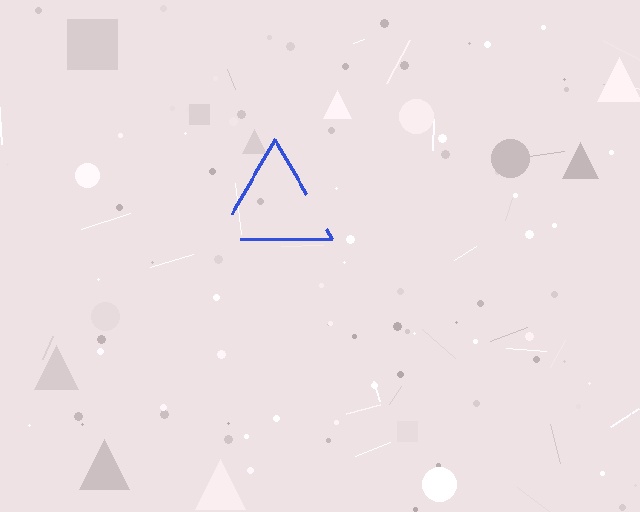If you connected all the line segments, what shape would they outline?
They would outline a triangle.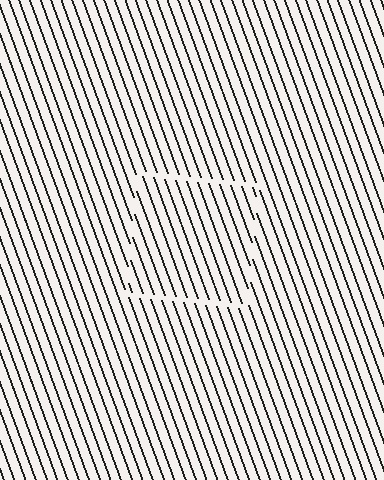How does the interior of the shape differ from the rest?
The interior of the shape contains the same grating, shifted by half a period — the contour is defined by the phase discontinuity where line-ends from the inner and outer gratings abut.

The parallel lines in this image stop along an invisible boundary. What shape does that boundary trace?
An illusory square. The interior of the shape contains the same grating, shifted by half a period — the contour is defined by the phase discontinuity where line-ends from the inner and outer gratings abut.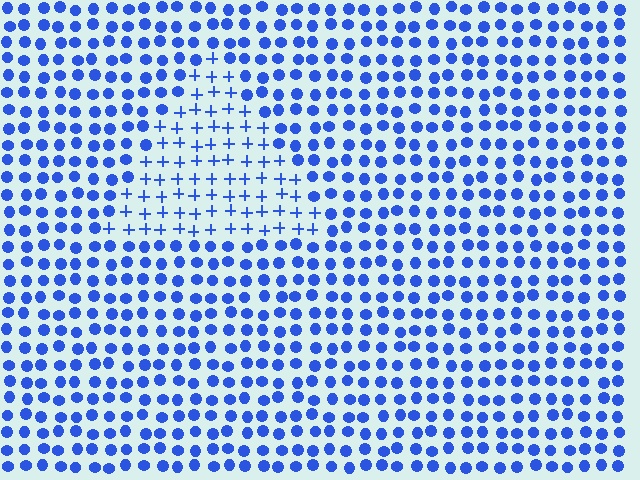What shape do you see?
I see a triangle.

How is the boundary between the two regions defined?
The boundary is defined by a change in element shape: plus signs inside vs. circles outside. All elements share the same color and spacing.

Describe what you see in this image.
The image is filled with small blue elements arranged in a uniform grid. A triangle-shaped region contains plus signs, while the surrounding area contains circles. The boundary is defined purely by the change in element shape.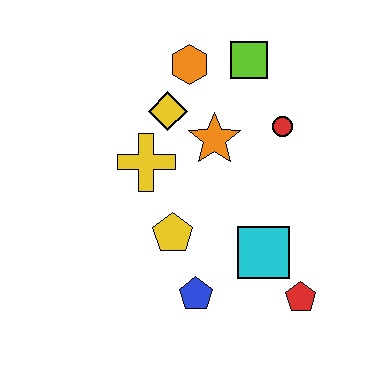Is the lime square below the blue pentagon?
No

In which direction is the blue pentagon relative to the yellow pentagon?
The blue pentagon is below the yellow pentagon.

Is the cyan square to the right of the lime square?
Yes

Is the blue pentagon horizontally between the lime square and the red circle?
No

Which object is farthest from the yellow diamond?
The red pentagon is farthest from the yellow diamond.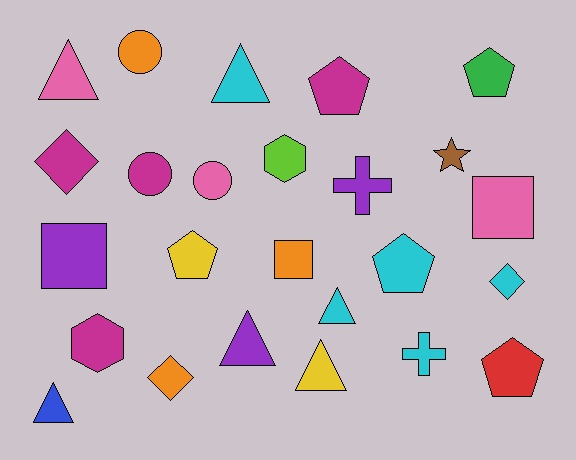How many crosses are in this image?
There are 2 crosses.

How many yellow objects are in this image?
There are 2 yellow objects.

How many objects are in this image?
There are 25 objects.